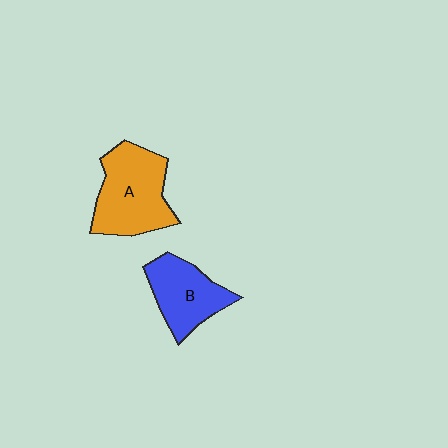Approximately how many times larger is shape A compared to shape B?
Approximately 1.3 times.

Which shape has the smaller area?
Shape B (blue).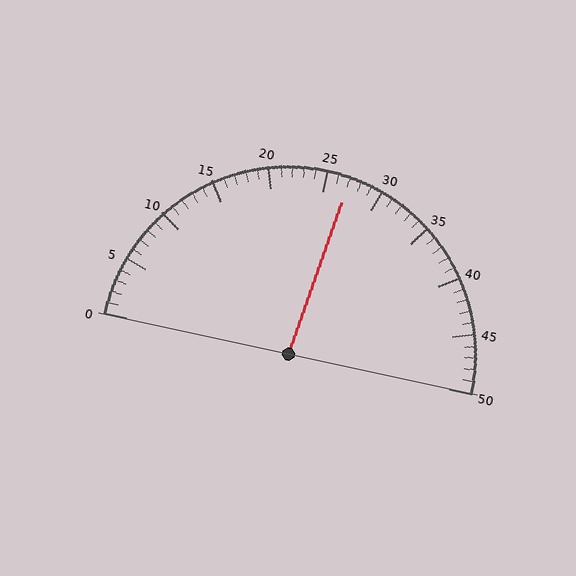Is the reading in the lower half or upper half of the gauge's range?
The reading is in the upper half of the range (0 to 50).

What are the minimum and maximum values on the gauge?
The gauge ranges from 0 to 50.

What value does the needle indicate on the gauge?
The needle indicates approximately 27.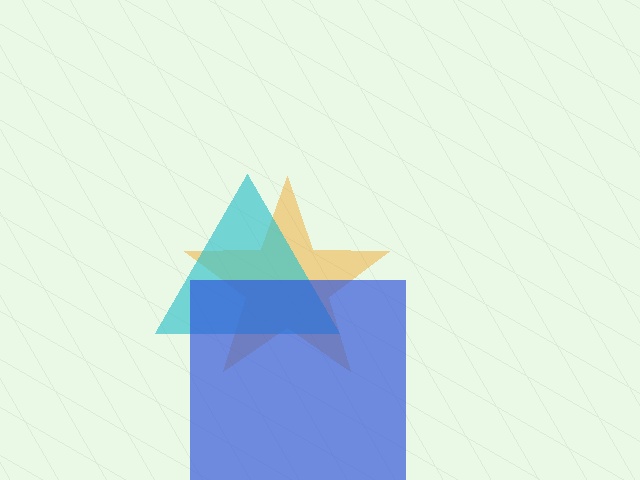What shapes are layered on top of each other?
The layered shapes are: an orange star, a cyan triangle, a blue square.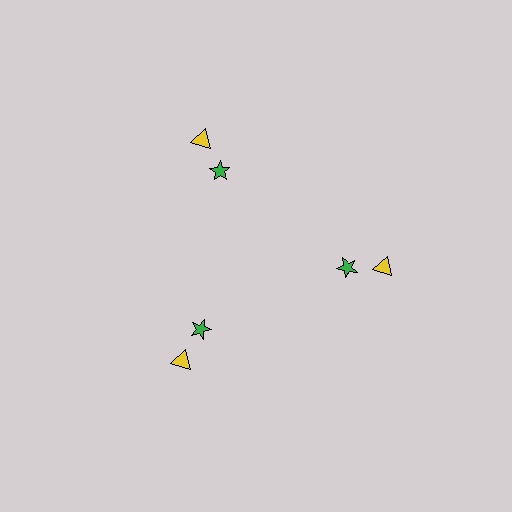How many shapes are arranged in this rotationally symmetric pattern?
There are 6 shapes, arranged in 3 groups of 2.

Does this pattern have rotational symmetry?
Yes, this pattern has 3-fold rotational symmetry. It looks the same after rotating 120 degrees around the center.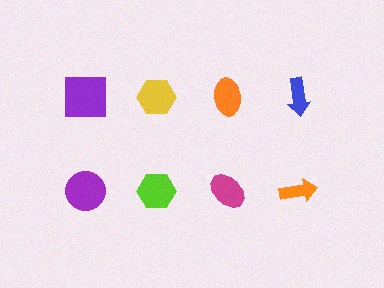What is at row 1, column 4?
A blue arrow.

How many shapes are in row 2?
4 shapes.